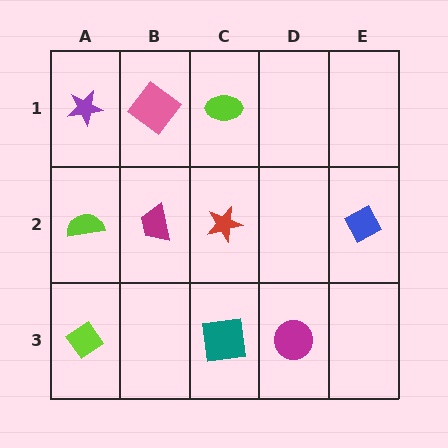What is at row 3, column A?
A lime diamond.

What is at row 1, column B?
A pink diamond.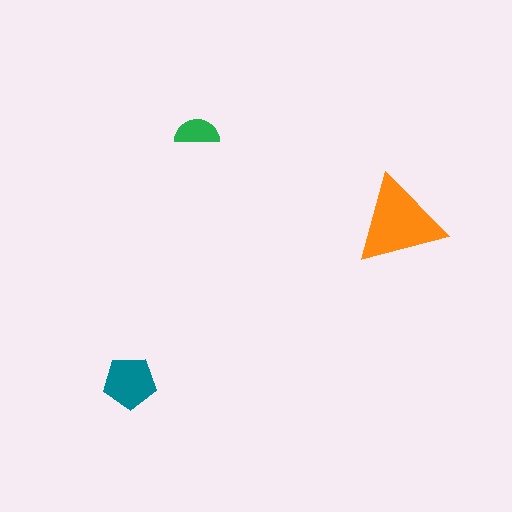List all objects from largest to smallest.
The orange triangle, the teal pentagon, the green semicircle.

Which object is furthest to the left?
The teal pentagon is leftmost.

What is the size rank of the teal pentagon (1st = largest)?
2nd.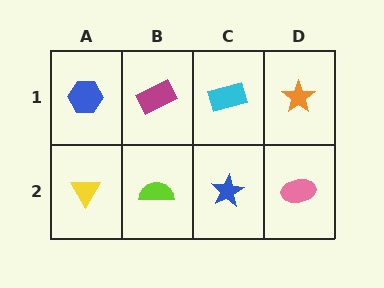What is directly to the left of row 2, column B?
A yellow triangle.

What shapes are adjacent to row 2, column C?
A cyan rectangle (row 1, column C), a lime semicircle (row 2, column B), a pink ellipse (row 2, column D).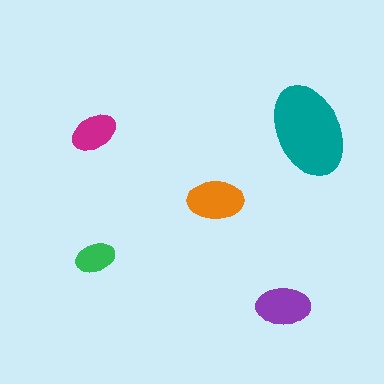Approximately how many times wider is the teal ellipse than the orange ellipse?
About 1.5 times wider.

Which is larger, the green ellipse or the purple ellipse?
The purple one.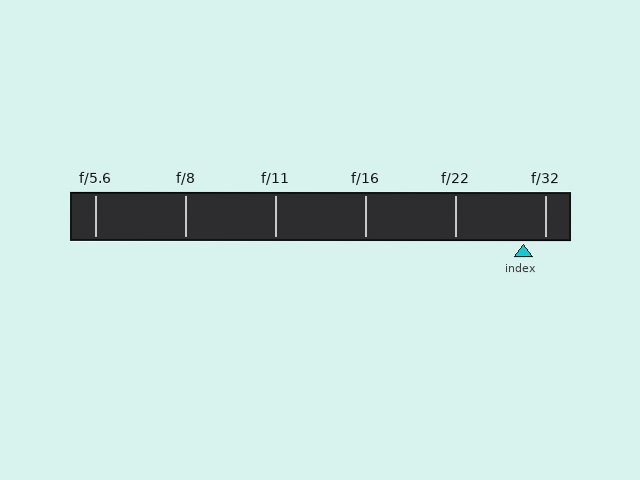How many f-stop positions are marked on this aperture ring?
There are 6 f-stop positions marked.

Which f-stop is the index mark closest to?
The index mark is closest to f/32.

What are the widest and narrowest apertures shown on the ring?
The widest aperture shown is f/5.6 and the narrowest is f/32.